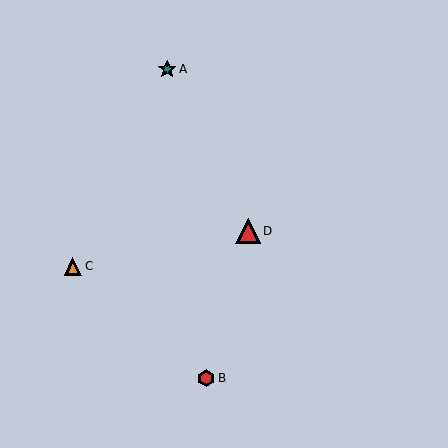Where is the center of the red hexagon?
The center of the red hexagon is at (206, 378).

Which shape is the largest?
The red triangle (labeled D) is the largest.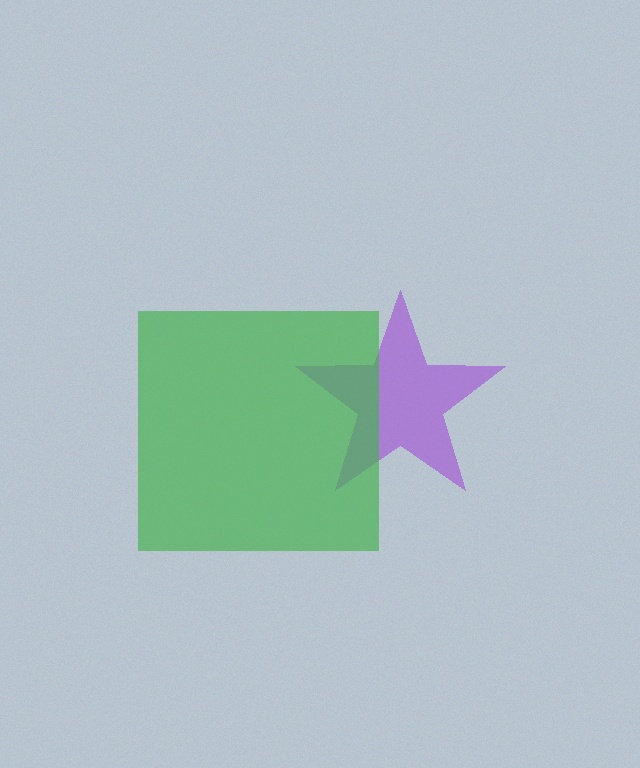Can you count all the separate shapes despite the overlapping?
Yes, there are 2 separate shapes.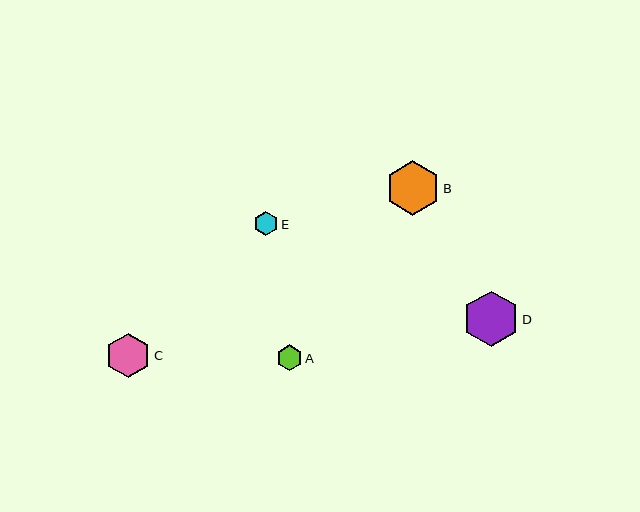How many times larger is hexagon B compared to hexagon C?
Hexagon B is approximately 1.2 times the size of hexagon C.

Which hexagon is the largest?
Hexagon D is the largest with a size of approximately 56 pixels.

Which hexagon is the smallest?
Hexagon E is the smallest with a size of approximately 25 pixels.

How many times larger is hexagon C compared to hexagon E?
Hexagon C is approximately 1.8 times the size of hexagon E.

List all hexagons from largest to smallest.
From largest to smallest: D, B, C, A, E.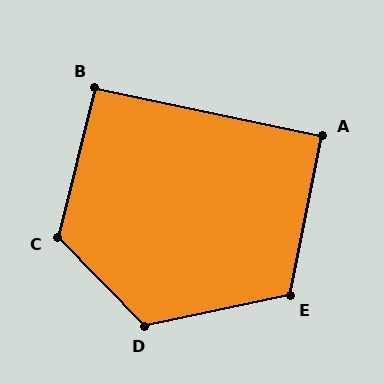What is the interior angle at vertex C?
Approximately 121 degrees (obtuse).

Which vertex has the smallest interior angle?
A, at approximately 90 degrees.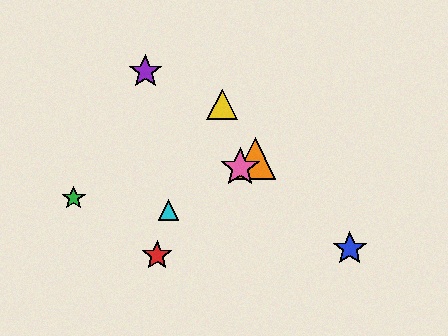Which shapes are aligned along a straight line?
The orange triangle, the cyan triangle, the pink star are aligned along a straight line.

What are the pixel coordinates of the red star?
The red star is at (157, 255).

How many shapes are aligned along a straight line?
3 shapes (the orange triangle, the cyan triangle, the pink star) are aligned along a straight line.